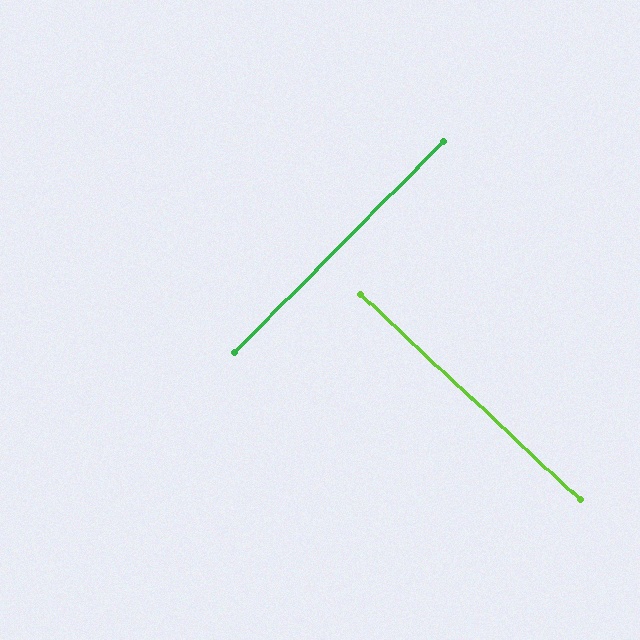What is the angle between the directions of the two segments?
Approximately 88 degrees.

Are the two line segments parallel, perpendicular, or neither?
Perpendicular — they meet at approximately 88°.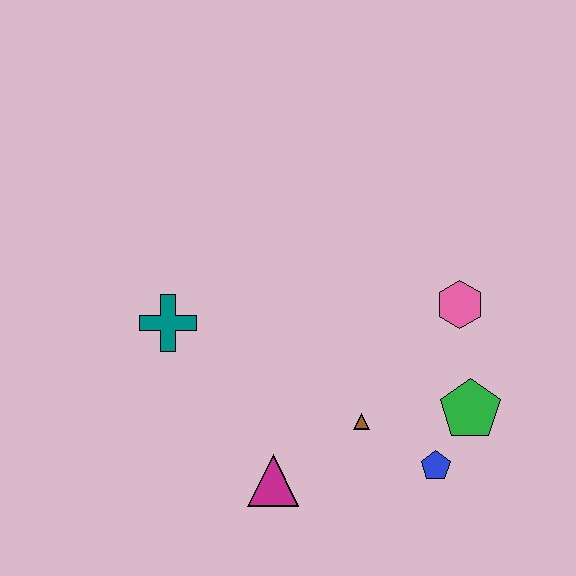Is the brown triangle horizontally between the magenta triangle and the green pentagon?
Yes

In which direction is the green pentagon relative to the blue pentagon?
The green pentagon is above the blue pentagon.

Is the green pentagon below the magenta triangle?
No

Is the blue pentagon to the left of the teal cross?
No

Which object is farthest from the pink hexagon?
The teal cross is farthest from the pink hexagon.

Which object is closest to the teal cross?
The magenta triangle is closest to the teal cross.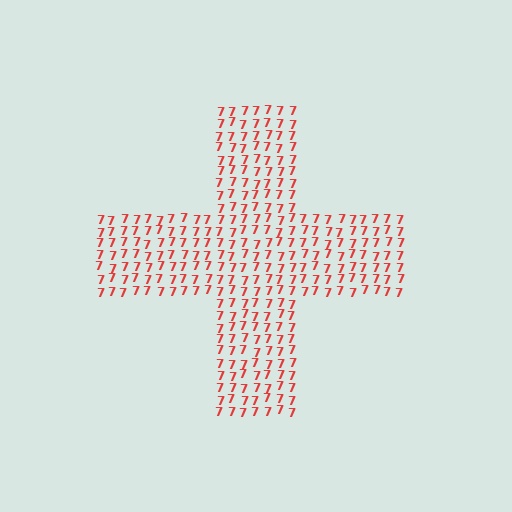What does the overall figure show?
The overall figure shows a cross.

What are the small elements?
The small elements are digit 7's.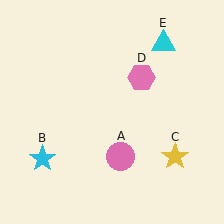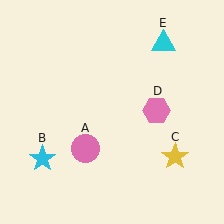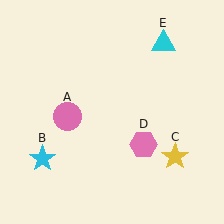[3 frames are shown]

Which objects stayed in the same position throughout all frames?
Cyan star (object B) and yellow star (object C) and cyan triangle (object E) remained stationary.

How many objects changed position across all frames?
2 objects changed position: pink circle (object A), pink hexagon (object D).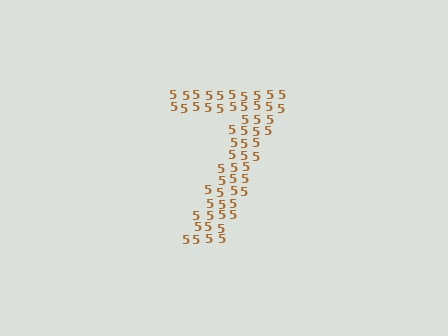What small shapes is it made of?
It is made of small digit 5's.